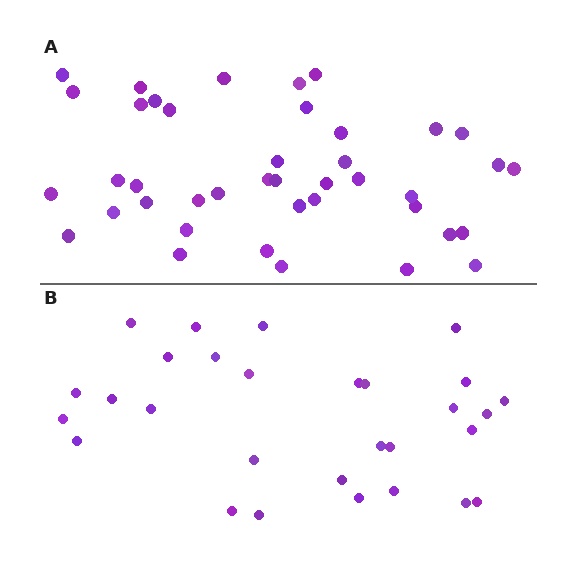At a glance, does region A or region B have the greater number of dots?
Region A (the top region) has more dots.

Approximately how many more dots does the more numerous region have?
Region A has roughly 12 or so more dots than region B.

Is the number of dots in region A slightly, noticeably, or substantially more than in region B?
Region A has noticeably more, but not dramatically so. The ratio is roughly 1.4 to 1.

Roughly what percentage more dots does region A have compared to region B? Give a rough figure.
About 40% more.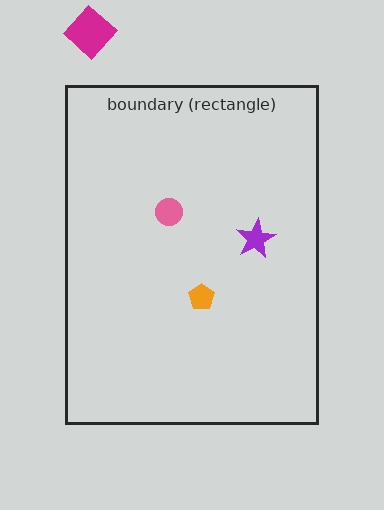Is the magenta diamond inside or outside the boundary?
Outside.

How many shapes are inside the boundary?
3 inside, 1 outside.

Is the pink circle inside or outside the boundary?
Inside.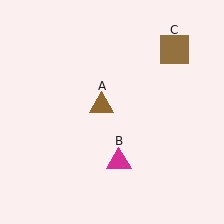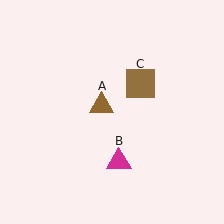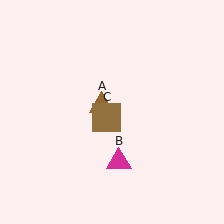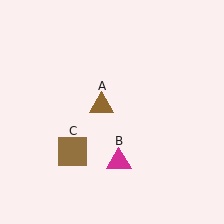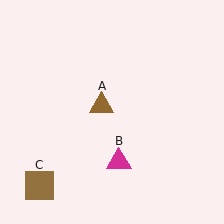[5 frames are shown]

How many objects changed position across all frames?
1 object changed position: brown square (object C).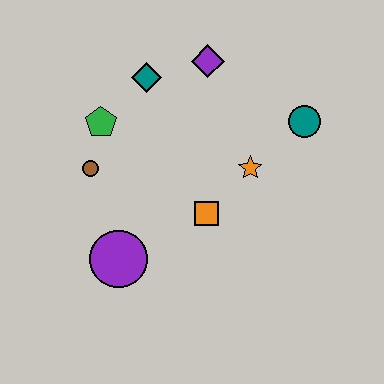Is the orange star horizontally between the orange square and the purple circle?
No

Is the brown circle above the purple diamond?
No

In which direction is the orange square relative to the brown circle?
The orange square is to the right of the brown circle.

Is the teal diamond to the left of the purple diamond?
Yes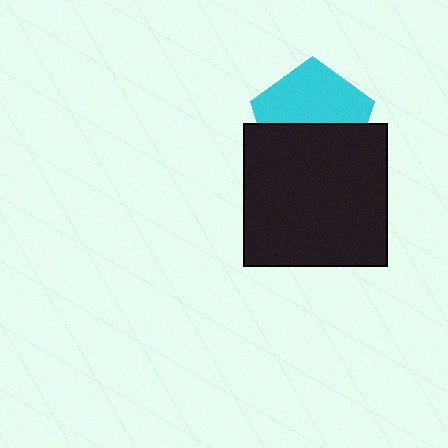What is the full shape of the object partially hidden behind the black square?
The partially hidden object is a cyan pentagon.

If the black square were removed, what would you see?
You would see the complete cyan pentagon.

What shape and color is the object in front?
The object in front is a black square.